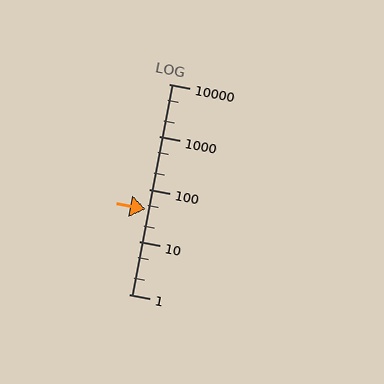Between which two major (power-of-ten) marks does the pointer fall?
The pointer is between 10 and 100.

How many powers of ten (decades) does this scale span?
The scale spans 4 decades, from 1 to 10000.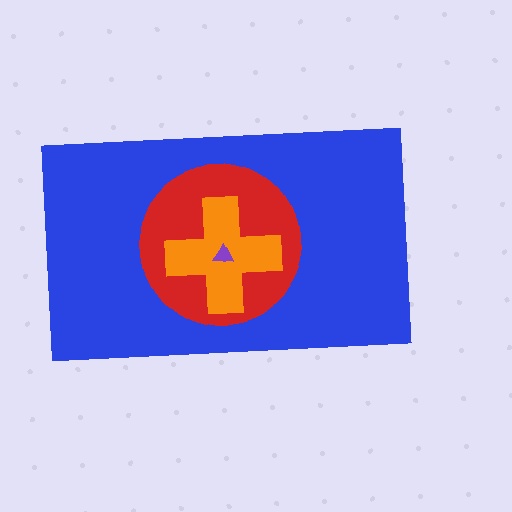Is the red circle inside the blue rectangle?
Yes.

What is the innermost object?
The purple triangle.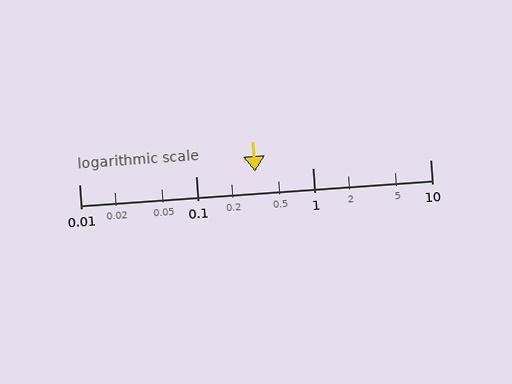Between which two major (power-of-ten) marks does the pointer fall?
The pointer is between 0.1 and 1.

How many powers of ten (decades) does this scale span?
The scale spans 3 decades, from 0.01 to 10.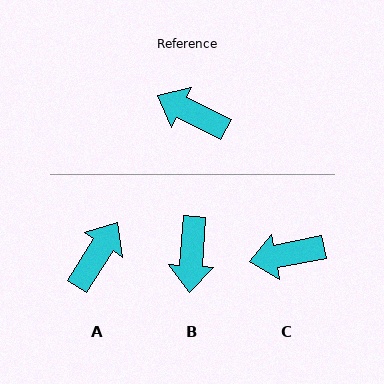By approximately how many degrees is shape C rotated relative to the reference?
Approximately 38 degrees counter-clockwise.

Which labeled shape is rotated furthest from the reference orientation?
B, about 112 degrees away.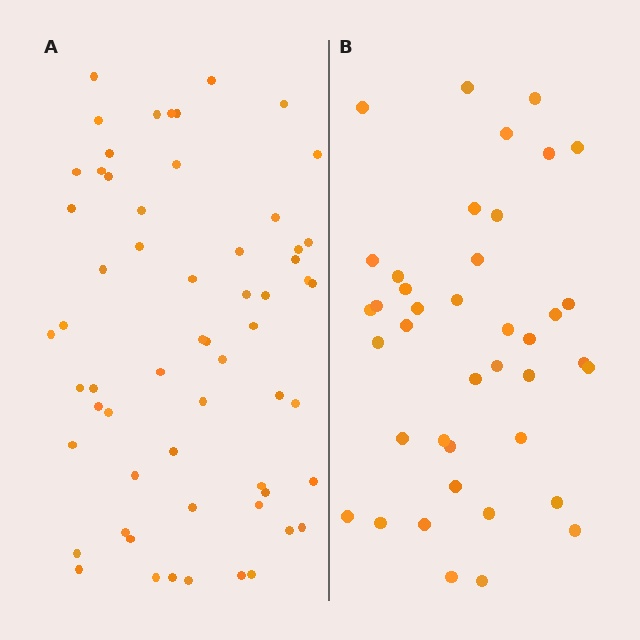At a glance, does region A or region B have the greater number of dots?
Region A (the left region) has more dots.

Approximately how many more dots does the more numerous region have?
Region A has approximately 20 more dots than region B.